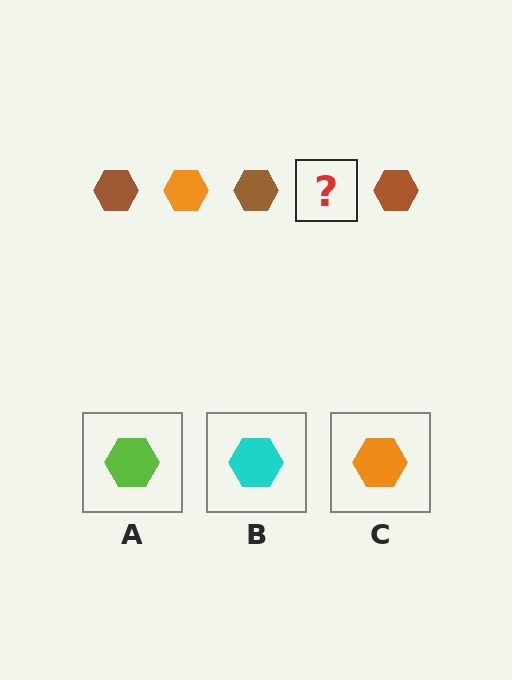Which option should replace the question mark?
Option C.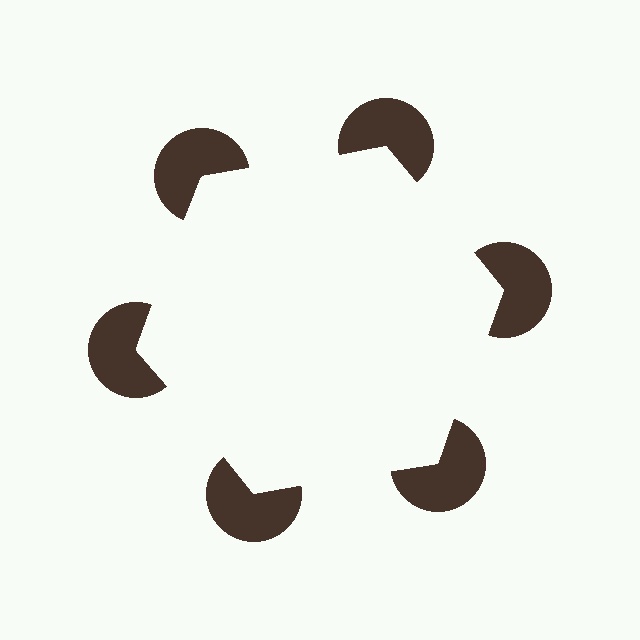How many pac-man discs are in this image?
There are 6 — one at each vertex of the illusory hexagon.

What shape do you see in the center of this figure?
An illusory hexagon — its edges are inferred from the aligned wedge cuts in the pac-man discs, not physically drawn.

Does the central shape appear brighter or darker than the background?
It typically appears slightly brighter than the background, even though no actual brightness change is drawn.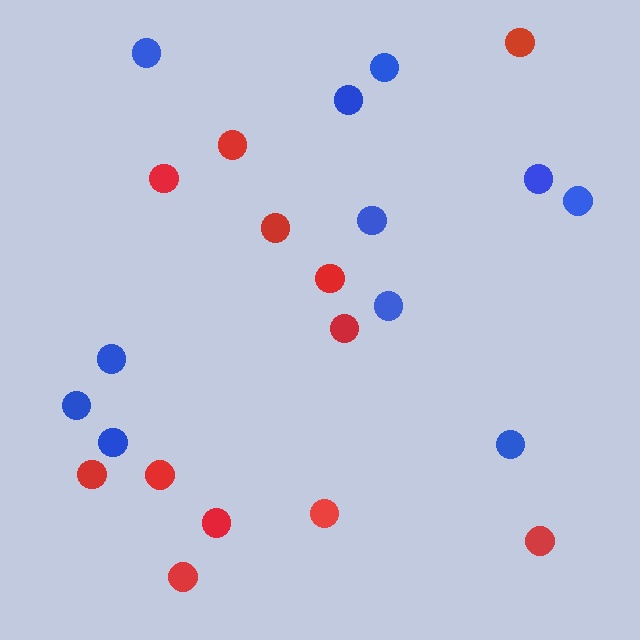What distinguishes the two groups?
There are 2 groups: one group of red circles (12) and one group of blue circles (11).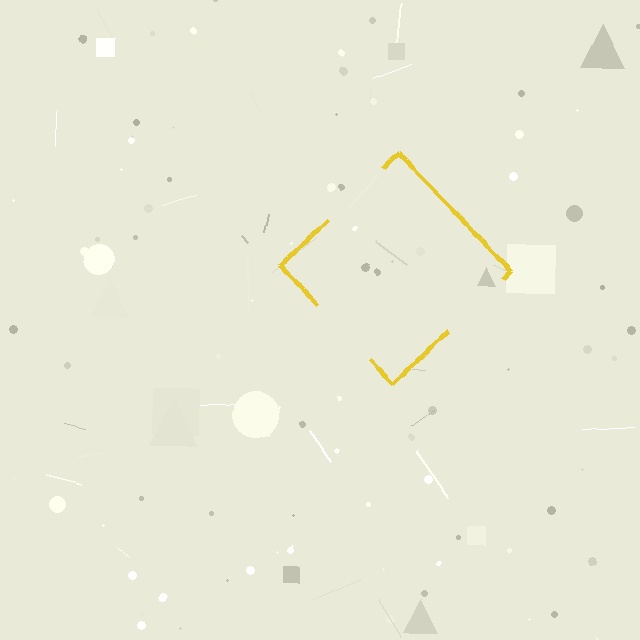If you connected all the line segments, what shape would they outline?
They would outline a diamond.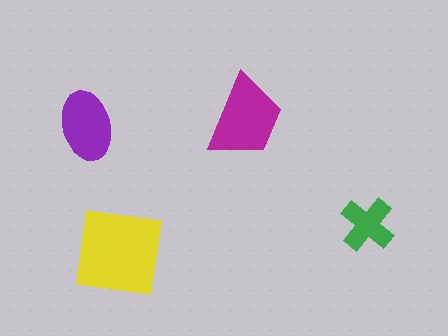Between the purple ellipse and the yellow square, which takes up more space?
The yellow square.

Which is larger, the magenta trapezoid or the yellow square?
The yellow square.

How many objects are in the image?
There are 4 objects in the image.